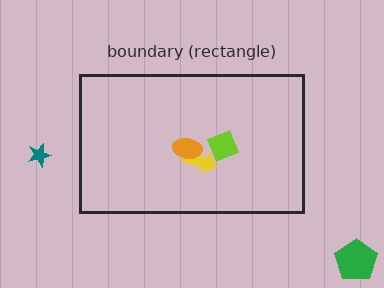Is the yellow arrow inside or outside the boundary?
Inside.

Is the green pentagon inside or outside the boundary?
Outside.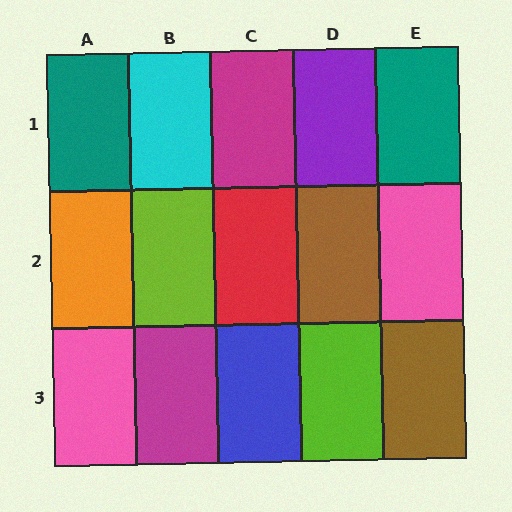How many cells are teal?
2 cells are teal.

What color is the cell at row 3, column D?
Lime.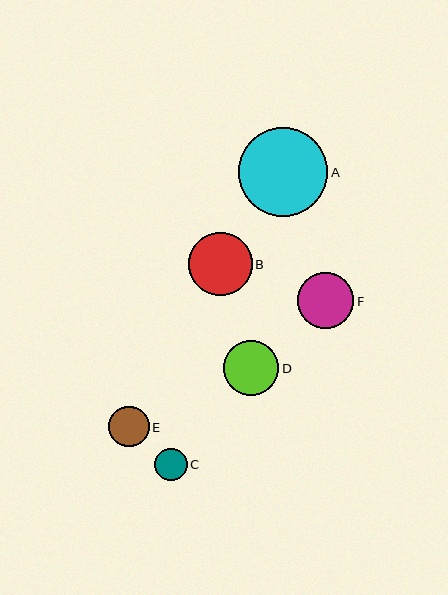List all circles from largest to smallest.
From largest to smallest: A, B, F, D, E, C.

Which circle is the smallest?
Circle C is the smallest with a size of approximately 32 pixels.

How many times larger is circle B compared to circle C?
Circle B is approximately 2.0 times the size of circle C.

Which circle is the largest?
Circle A is the largest with a size of approximately 89 pixels.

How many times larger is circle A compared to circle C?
Circle A is approximately 2.8 times the size of circle C.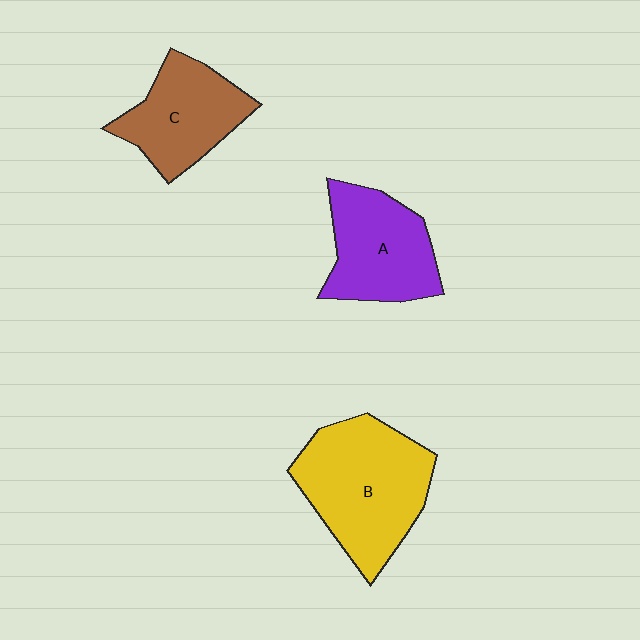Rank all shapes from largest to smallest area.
From largest to smallest: B (yellow), A (purple), C (brown).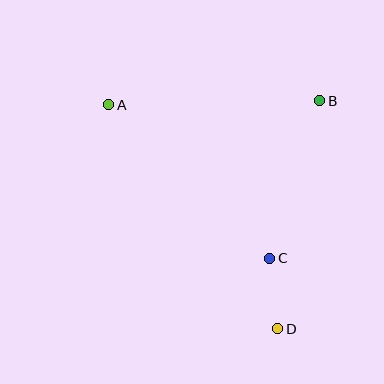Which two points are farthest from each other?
Points A and D are farthest from each other.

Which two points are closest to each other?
Points C and D are closest to each other.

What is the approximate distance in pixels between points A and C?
The distance between A and C is approximately 223 pixels.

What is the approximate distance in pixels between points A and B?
The distance between A and B is approximately 211 pixels.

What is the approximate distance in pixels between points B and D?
The distance between B and D is approximately 232 pixels.